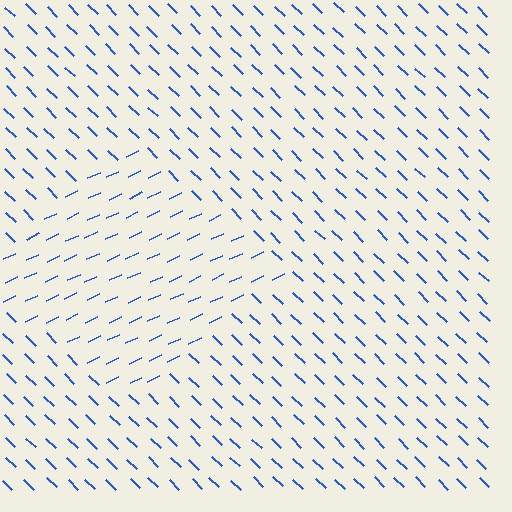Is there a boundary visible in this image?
Yes, there is a texture boundary formed by a change in line orientation.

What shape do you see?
I see a diamond.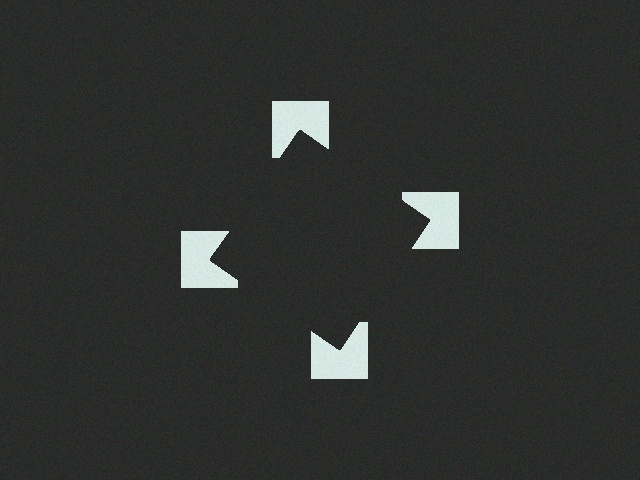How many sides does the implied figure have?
4 sides.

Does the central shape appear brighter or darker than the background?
It typically appears slightly darker than the background, even though no actual brightness change is drawn.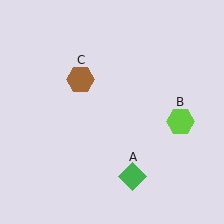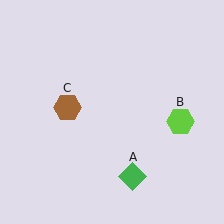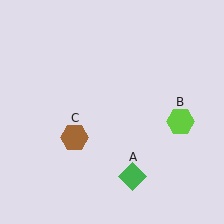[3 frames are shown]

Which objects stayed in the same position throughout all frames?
Green diamond (object A) and lime hexagon (object B) remained stationary.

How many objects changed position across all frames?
1 object changed position: brown hexagon (object C).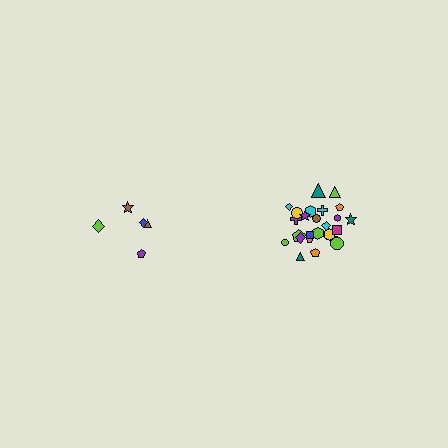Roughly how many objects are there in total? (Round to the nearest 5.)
Roughly 30 objects in total.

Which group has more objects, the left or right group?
The right group.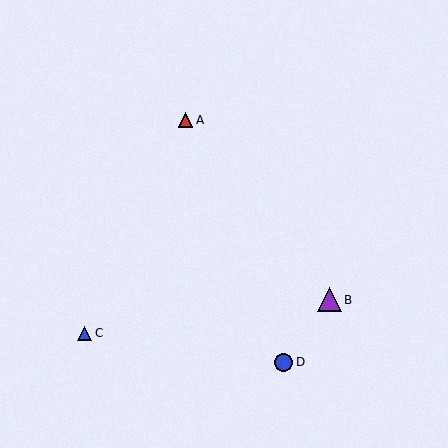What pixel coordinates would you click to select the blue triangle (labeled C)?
Click at (85, 333) to select the blue triangle C.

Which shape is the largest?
The purple triangle (labeled B) is the largest.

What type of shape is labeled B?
Shape B is a purple triangle.